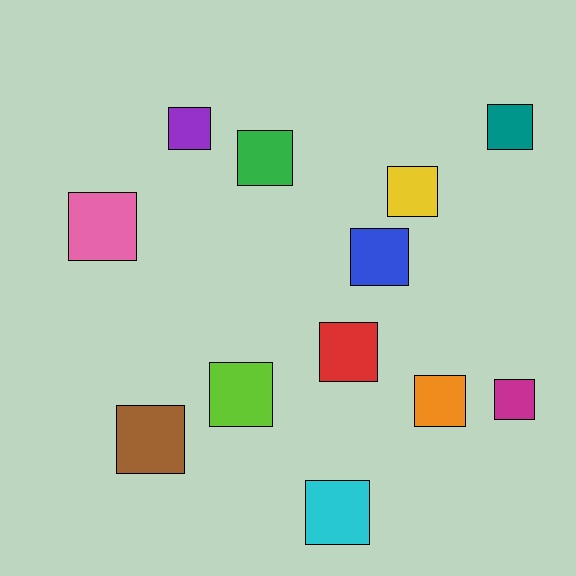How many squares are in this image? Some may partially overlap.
There are 12 squares.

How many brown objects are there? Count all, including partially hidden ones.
There is 1 brown object.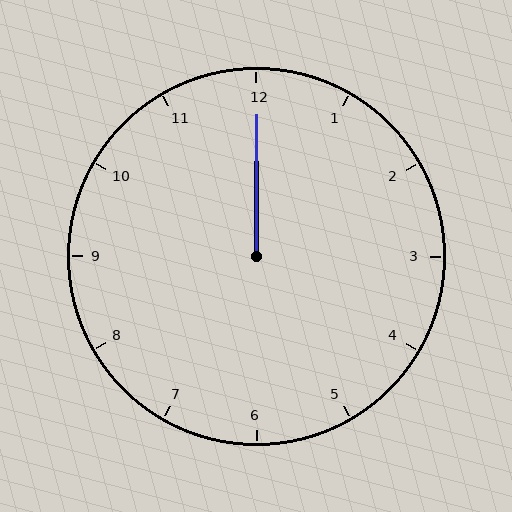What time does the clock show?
12:00.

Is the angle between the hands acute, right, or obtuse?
It is acute.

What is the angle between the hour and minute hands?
Approximately 0 degrees.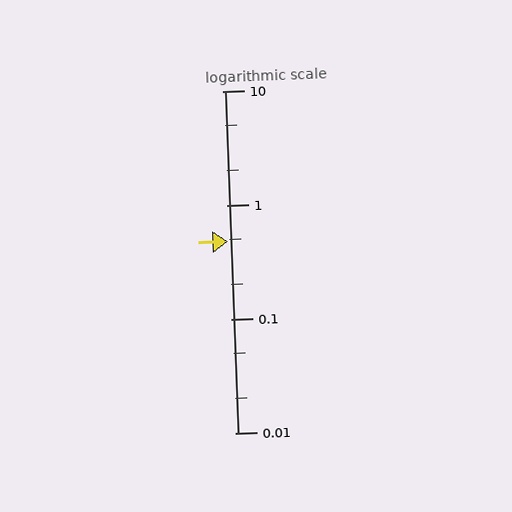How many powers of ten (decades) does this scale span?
The scale spans 3 decades, from 0.01 to 10.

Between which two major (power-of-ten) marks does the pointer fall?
The pointer is between 0.1 and 1.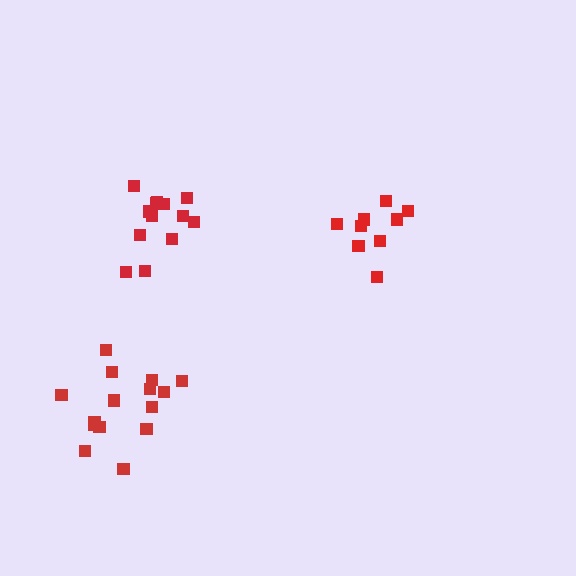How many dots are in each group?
Group 1: 9 dots, Group 2: 15 dots, Group 3: 13 dots (37 total).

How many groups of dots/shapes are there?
There are 3 groups.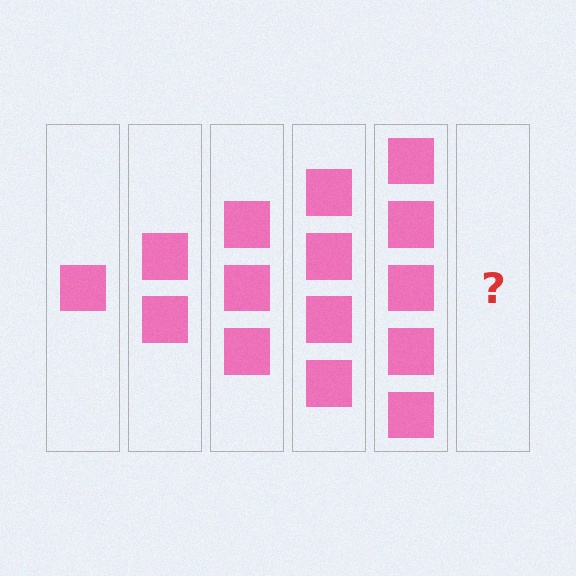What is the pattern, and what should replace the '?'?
The pattern is that each step adds one more square. The '?' should be 6 squares.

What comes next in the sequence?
The next element should be 6 squares.